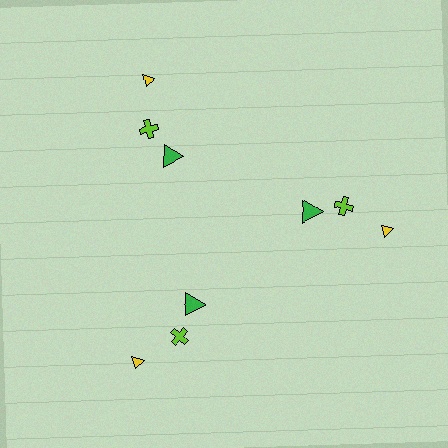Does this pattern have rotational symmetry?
Yes, this pattern has 3-fold rotational symmetry. It looks the same after rotating 120 degrees around the center.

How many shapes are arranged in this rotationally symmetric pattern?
There are 9 shapes, arranged in 3 groups of 3.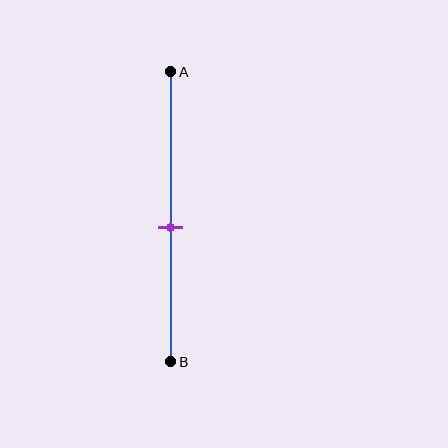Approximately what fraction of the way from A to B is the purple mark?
The purple mark is approximately 55% of the way from A to B.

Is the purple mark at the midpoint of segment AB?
No, the mark is at about 55% from A, not at the 50% midpoint.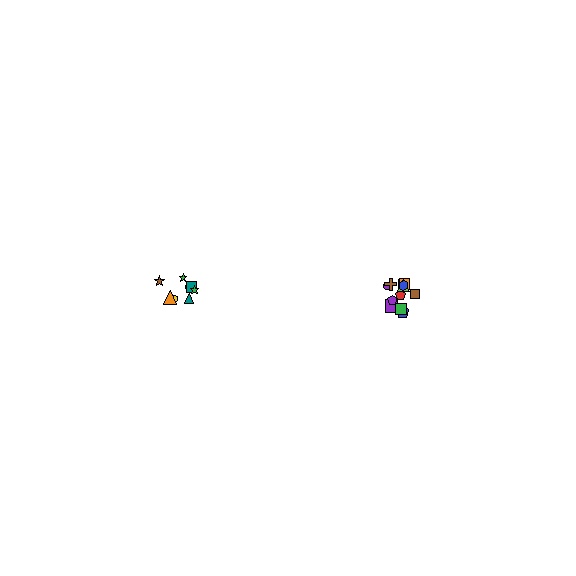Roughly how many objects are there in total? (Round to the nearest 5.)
Roughly 20 objects in total.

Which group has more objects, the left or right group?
The right group.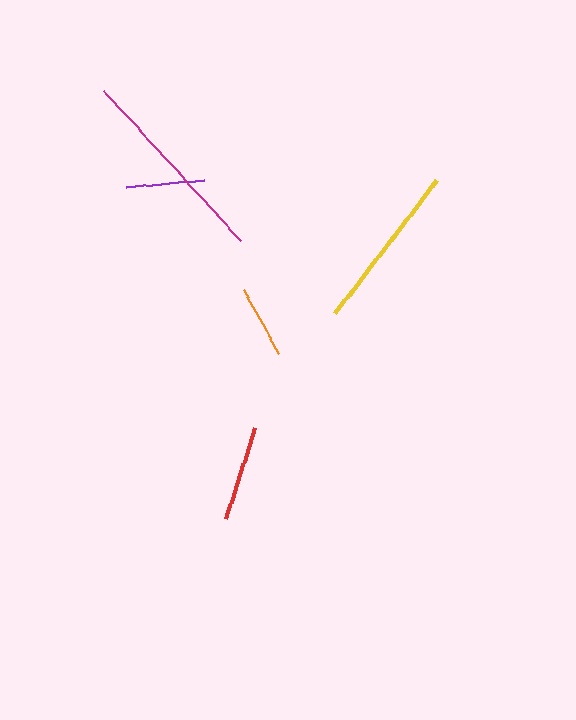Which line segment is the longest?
The magenta line is the longest at approximately 203 pixels.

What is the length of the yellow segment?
The yellow segment is approximately 168 pixels long.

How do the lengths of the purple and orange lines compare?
The purple and orange lines are approximately the same length.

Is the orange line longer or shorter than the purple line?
The purple line is longer than the orange line.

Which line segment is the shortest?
The orange line is the shortest at approximately 73 pixels.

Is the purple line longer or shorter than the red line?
The red line is longer than the purple line.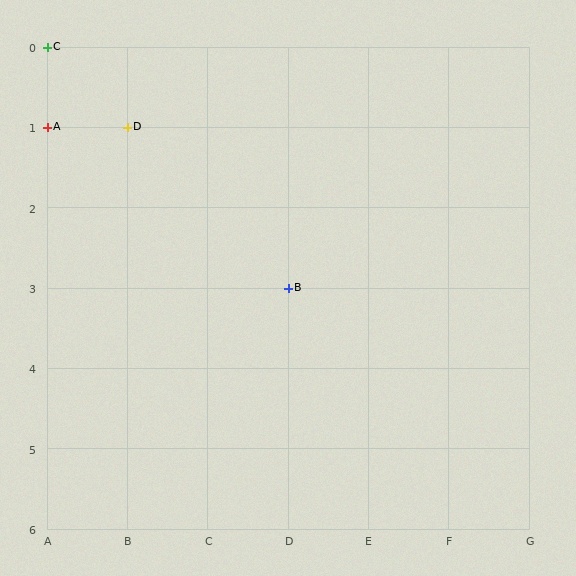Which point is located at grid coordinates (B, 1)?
Point D is at (B, 1).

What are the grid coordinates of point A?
Point A is at grid coordinates (A, 1).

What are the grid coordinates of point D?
Point D is at grid coordinates (B, 1).